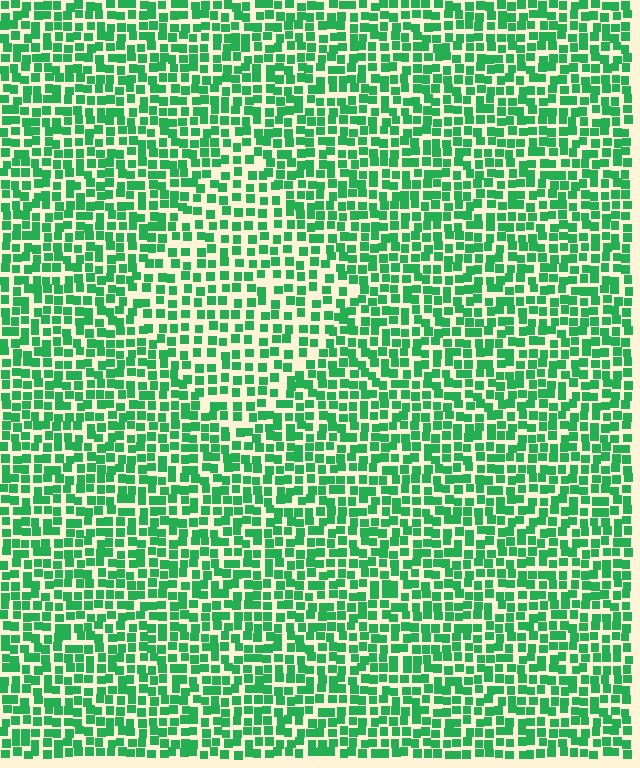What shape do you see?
I see a diamond.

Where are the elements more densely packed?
The elements are more densely packed outside the diamond boundary.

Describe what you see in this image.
The image contains small green elements arranged at two different densities. A diamond-shaped region is visible where the elements are less densely packed than the surrounding area.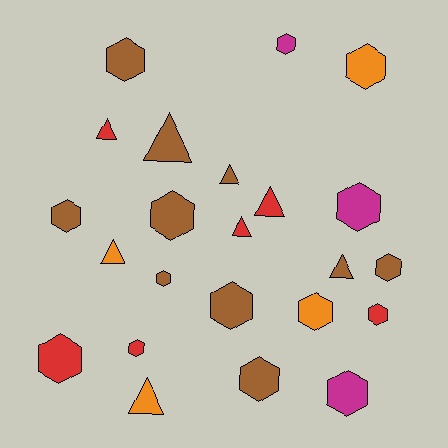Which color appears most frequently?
Brown, with 10 objects.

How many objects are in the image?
There are 23 objects.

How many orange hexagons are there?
There are 2 orange hexagons.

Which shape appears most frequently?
Hexagon, with 15 objects.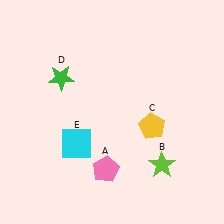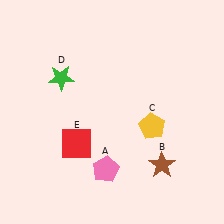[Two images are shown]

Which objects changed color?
B changed from lime to brown. E changed from cyan to red.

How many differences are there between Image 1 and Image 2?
There are 2 differences between the two images.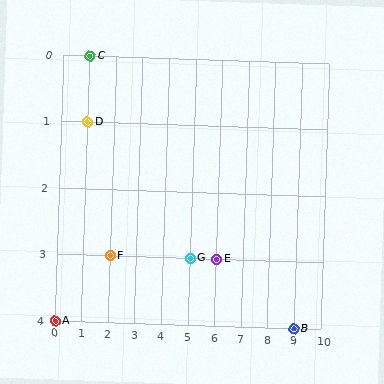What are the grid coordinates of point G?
Point G is at grid coordinates (5, 3).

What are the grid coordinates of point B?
Point B is at grid coordinates (9, 4).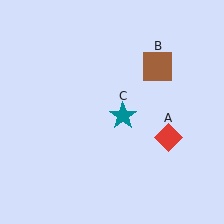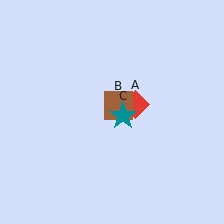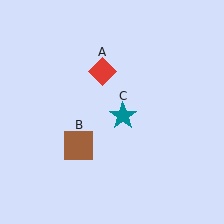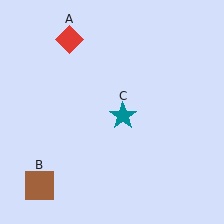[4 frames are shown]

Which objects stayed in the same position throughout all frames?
Teal star (object C) remained stationary.